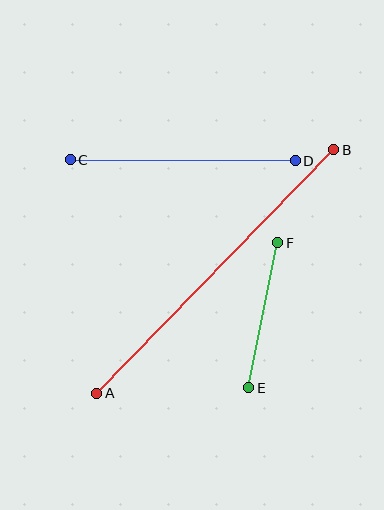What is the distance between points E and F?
The distance is approximately 148 pixels.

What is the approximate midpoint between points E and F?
The midpoint is at approximately (263, 315) pixels.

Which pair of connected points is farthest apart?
Points A and B are farthest apart.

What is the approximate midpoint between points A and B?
The midpoint is at approximately (215, 272) pixels.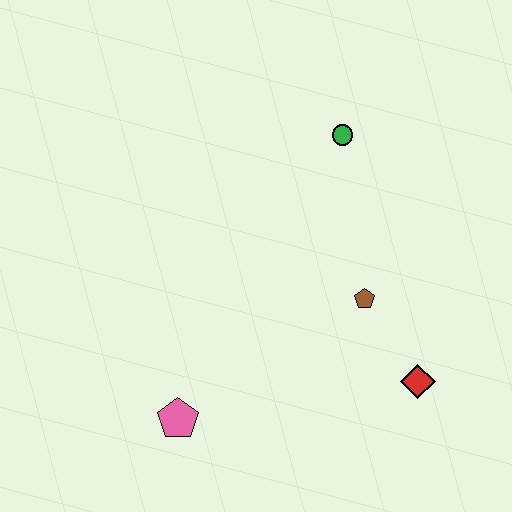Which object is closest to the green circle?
The brown pentagon is closest to the green circle.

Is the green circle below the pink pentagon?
No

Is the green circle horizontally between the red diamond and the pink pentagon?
Yes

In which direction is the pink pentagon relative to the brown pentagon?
The pink pentagon is to the left of the brown pentagon.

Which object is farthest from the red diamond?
The green circle is farthest from the red diamond.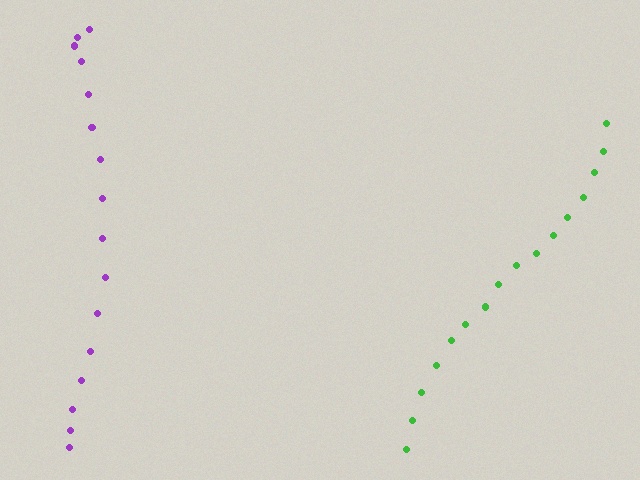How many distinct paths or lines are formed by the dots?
There are 2 distinct paths.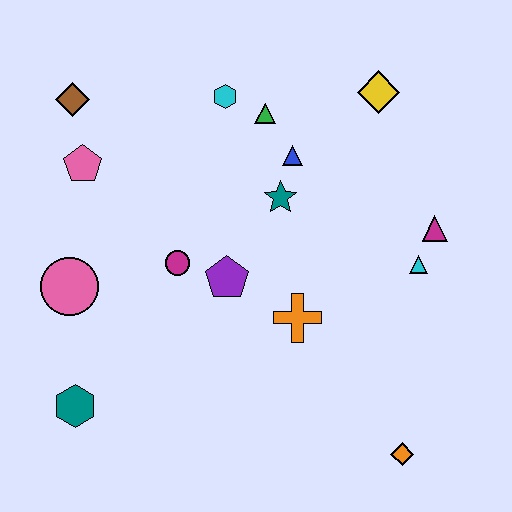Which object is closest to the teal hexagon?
The pink circle is closest to the teal hexagon.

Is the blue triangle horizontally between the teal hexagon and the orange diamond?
Yes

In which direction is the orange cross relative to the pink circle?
The orange cross is to the right of the pink circle.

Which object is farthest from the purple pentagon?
The orange diamond is farthest from the purple pentagon.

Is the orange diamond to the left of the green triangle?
No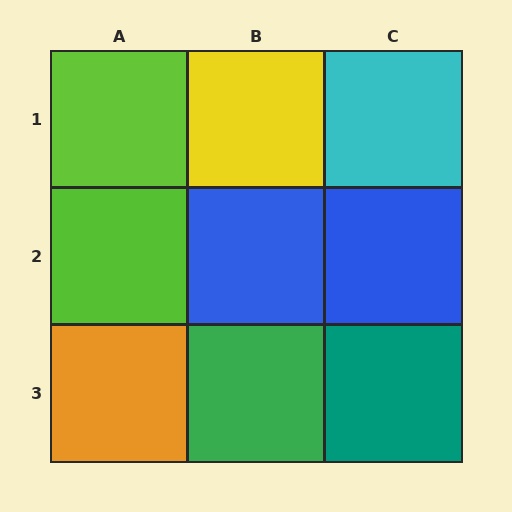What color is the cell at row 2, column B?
Blue.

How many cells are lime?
2 cells are lime.